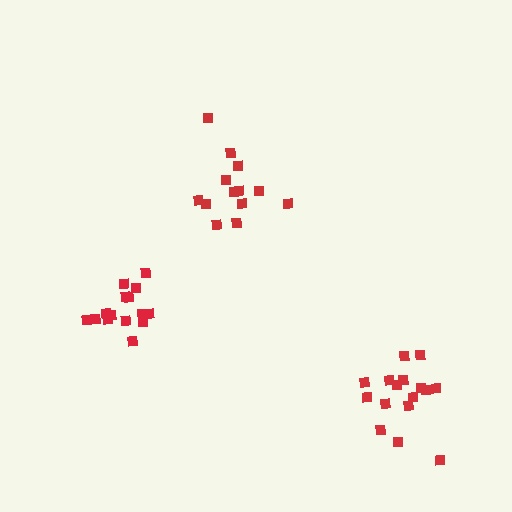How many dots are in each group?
Group 1: 13 dots, Group 2: 15 dots, Group 3: 16 dots (44 total).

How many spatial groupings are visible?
There are 3 spatial groupings.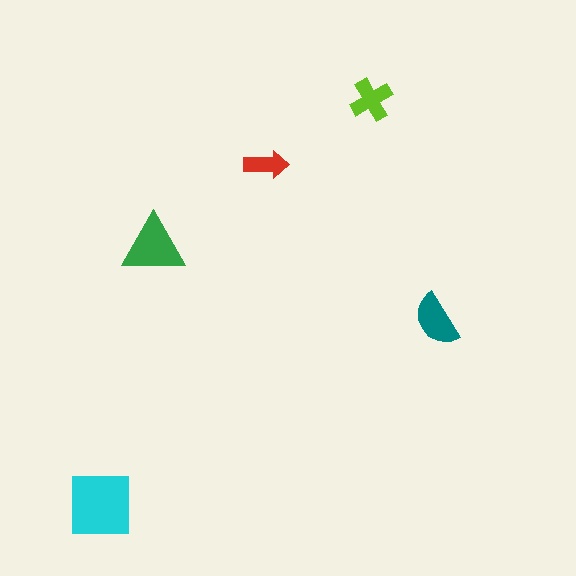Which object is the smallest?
The red arrow.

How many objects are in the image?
There are 5 objects in the image.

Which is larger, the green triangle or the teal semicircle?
The green triangle.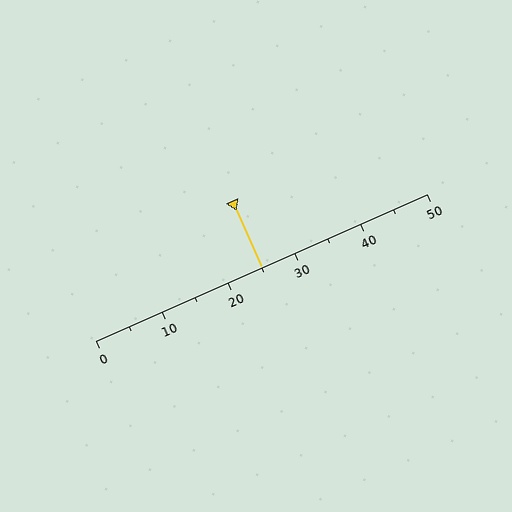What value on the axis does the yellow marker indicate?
The marker indicates approximately 25.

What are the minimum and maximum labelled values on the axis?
The axis runs from 0 to 50.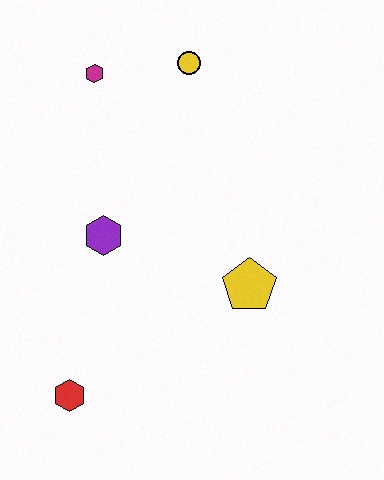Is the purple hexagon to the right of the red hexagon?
Yes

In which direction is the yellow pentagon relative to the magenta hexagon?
The yellow pentagon is below the magenta hexagon.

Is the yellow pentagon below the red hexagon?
No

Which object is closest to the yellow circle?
The magenta hexagon is closest to the yellow circle.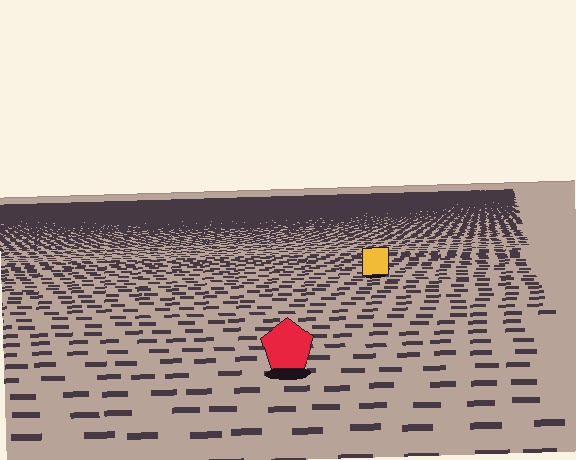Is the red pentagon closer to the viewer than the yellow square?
Yes. The red pentagon is closer — you can tell from the texture gradient: the ground texture is coarser near it.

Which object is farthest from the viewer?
The yellow square is farthest from the viewer. It appears smaller and the ground texture around it is denser.